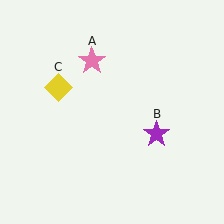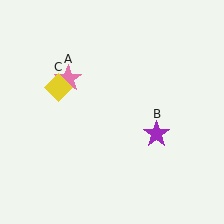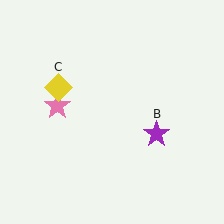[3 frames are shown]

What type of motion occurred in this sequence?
The pink star (object A) rotated counterclockwise around the center of the scene.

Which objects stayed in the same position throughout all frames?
Purple star (object B) and yellow diamond (object C) remained stationary.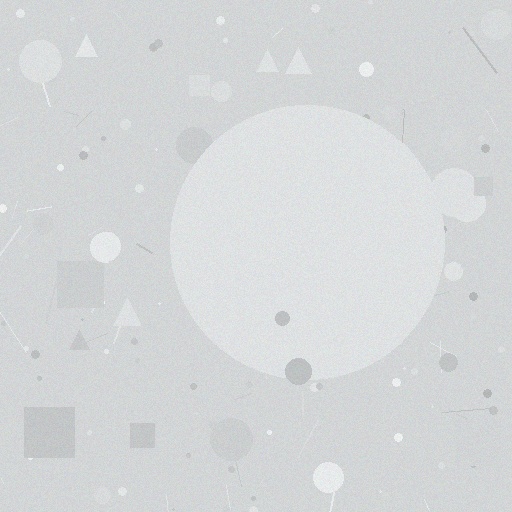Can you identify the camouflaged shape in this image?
The camouflaged shape is a circle.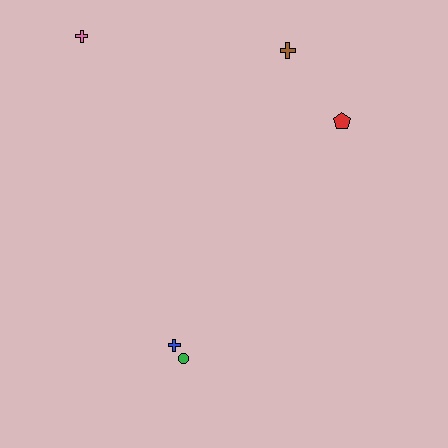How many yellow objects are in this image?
There are no yellow objects.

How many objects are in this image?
There are 5 objects.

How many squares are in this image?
There are no squares.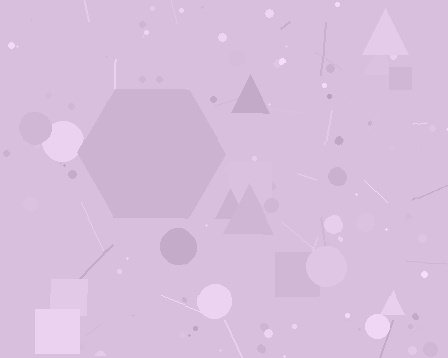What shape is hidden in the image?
A hexagon is hidden in the image.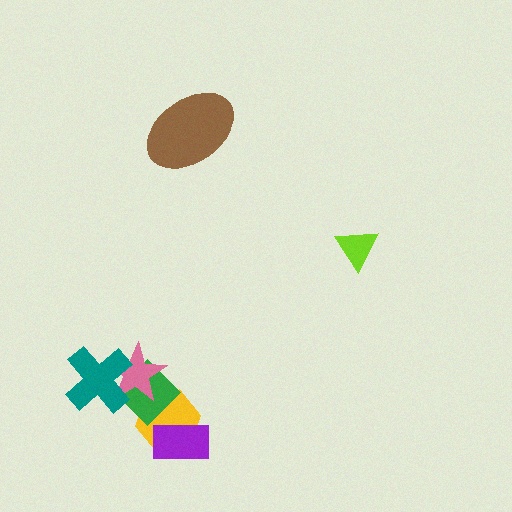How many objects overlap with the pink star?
3 objects overlap with the pink star.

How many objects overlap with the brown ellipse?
0 objects overlap with the brown ellipse.